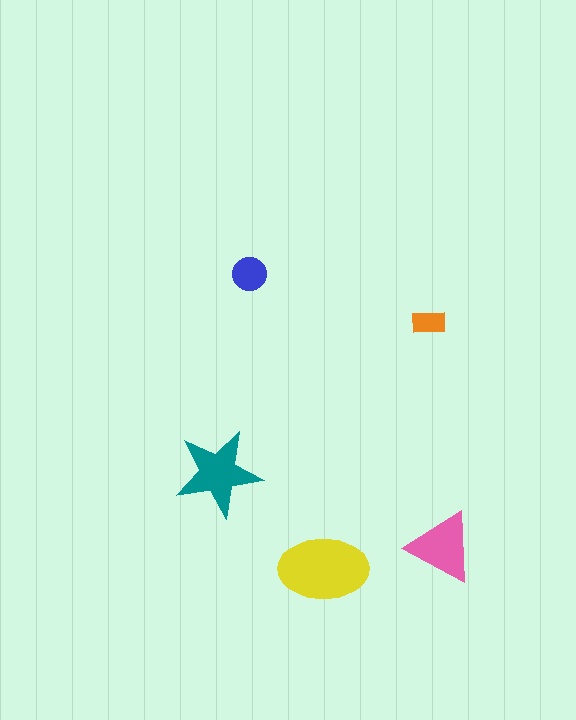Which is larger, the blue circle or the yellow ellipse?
The yellow ellipse.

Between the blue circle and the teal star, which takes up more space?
The teal star.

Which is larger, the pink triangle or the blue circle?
The pink triangle.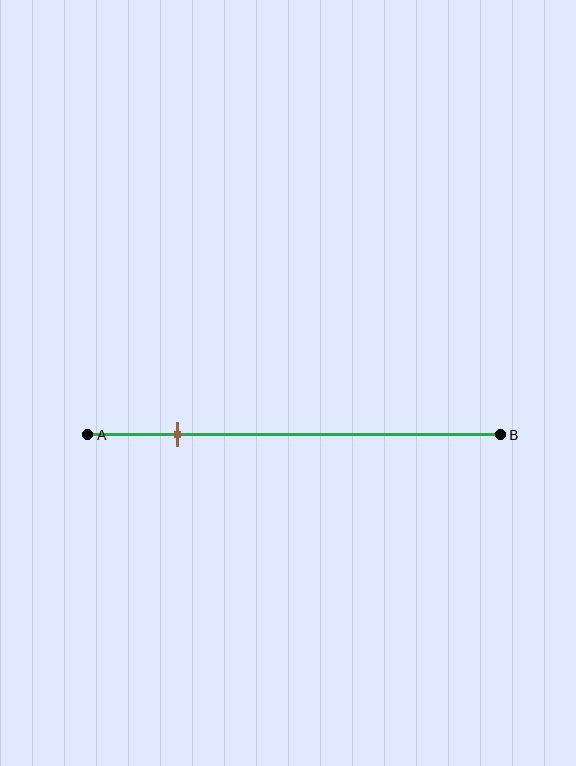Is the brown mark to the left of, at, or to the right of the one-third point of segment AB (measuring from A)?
The brown mark is to the left of the one-third point of segment AB.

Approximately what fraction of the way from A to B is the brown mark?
The brown mark is approximately 20% of the way from A to B.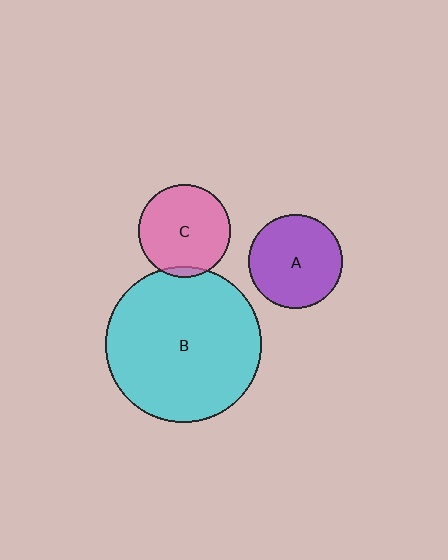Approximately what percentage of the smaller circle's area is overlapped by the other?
Approximately 5%.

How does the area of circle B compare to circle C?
Approximately 2.8 times.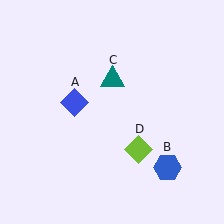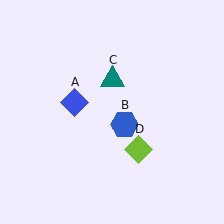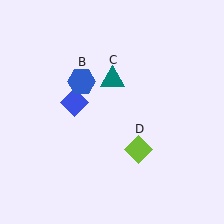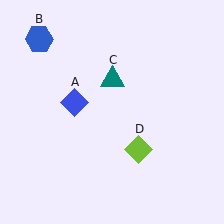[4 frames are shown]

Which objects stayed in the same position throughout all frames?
Blue diamond (object A) and teal triangle (object C) and lime diamond (object D) remained stationary.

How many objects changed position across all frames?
1 object changed position: blue hexagon (object B).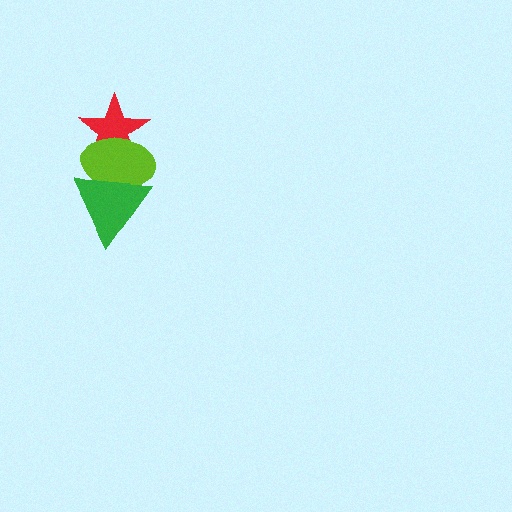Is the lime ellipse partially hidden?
Yes, it is partially covered by another shape.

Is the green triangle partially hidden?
No, no other shape covers it.